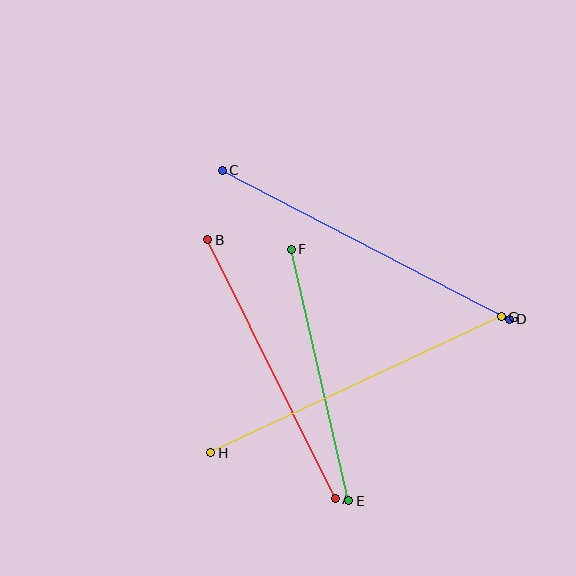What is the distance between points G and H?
The distance is approximately 321 pixels.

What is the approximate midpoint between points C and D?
The midpoint is at approximately (366, 245) pixels.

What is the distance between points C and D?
The distance is approximately 323 pixels.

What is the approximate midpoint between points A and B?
The midpoint is at approximately (272, 369) pixels.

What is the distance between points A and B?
The distance is approximately 289 pixels.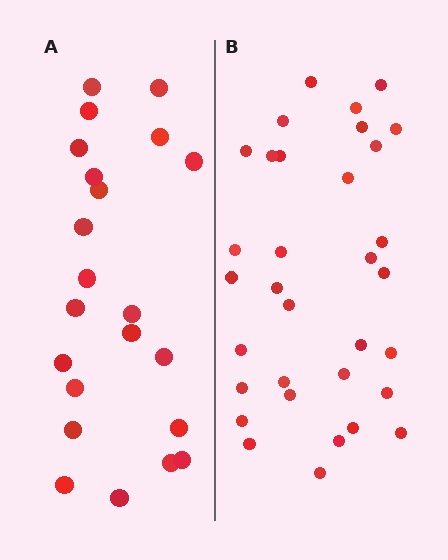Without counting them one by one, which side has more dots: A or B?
Region B (the right region) has more dots.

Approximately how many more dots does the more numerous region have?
Region B has roughly 12 or so more dots than region A.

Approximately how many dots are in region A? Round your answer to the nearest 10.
About 20 dots. (The exact count is 22, which rounds to 20.)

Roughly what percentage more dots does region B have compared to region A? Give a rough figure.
About 50% more.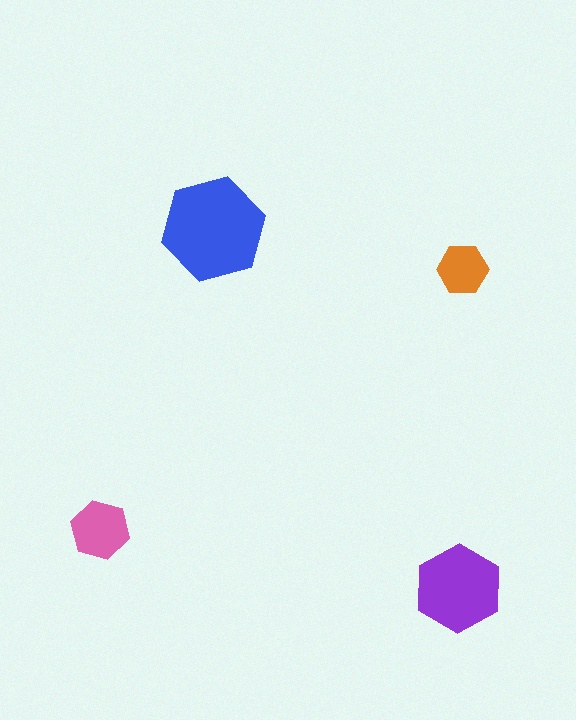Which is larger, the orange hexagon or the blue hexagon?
The blue one.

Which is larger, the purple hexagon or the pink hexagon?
The purple one.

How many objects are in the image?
There are 4 objects in the image.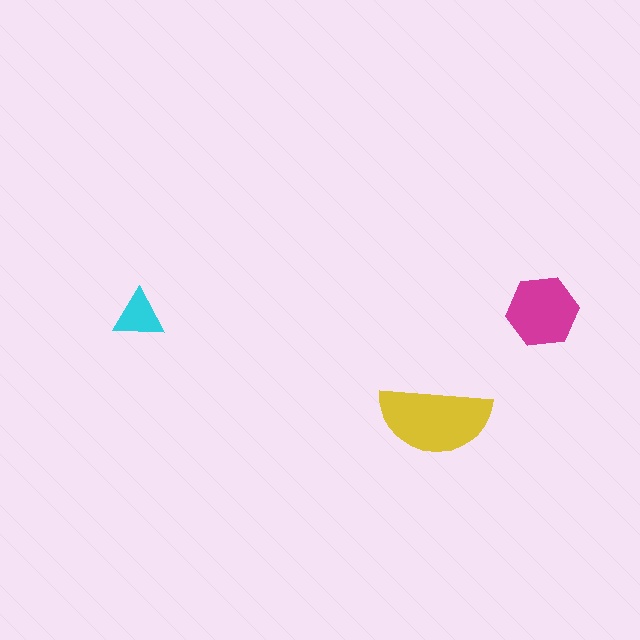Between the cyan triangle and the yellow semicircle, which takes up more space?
The yellow semicircle.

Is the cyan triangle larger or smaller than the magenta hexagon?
Smaller.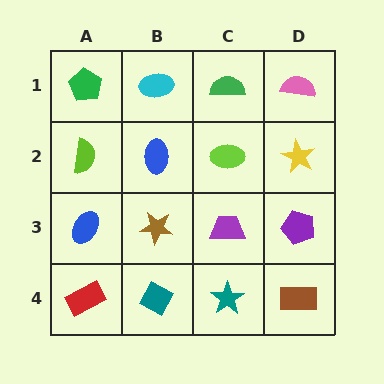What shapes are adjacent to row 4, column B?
A brown star (row 3, column B), a red rectangle (row 4, column A), a teal star (row 4, column C).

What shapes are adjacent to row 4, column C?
A purple trapezoid (row 3, column C), a teal diamond (row 4, column B), a brown rectangle (row 4, column D).